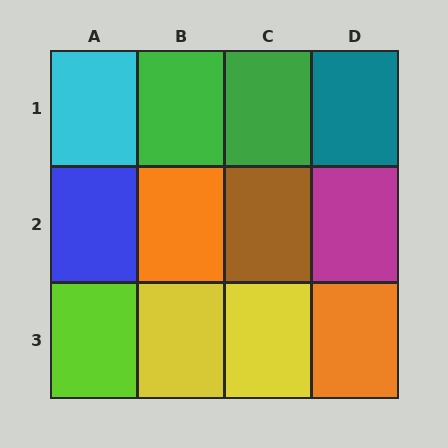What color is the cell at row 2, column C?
Brown.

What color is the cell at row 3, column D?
Orange.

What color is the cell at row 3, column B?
Yellow.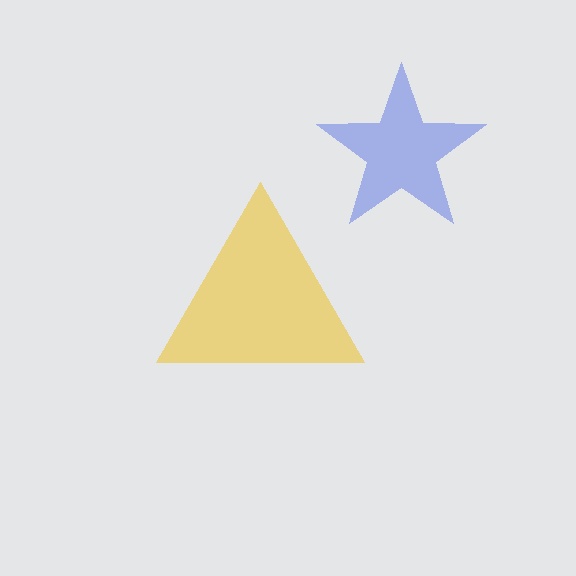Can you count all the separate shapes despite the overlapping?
Yes, there are 2 separate shapes.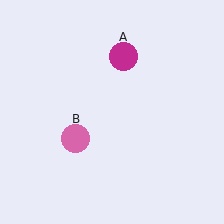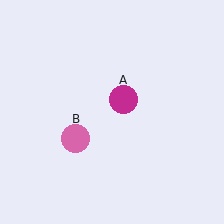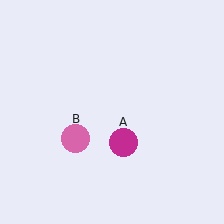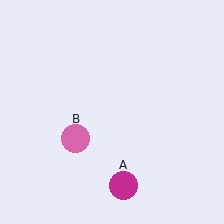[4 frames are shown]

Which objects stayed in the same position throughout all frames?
Pink circle (object B) remained stationary.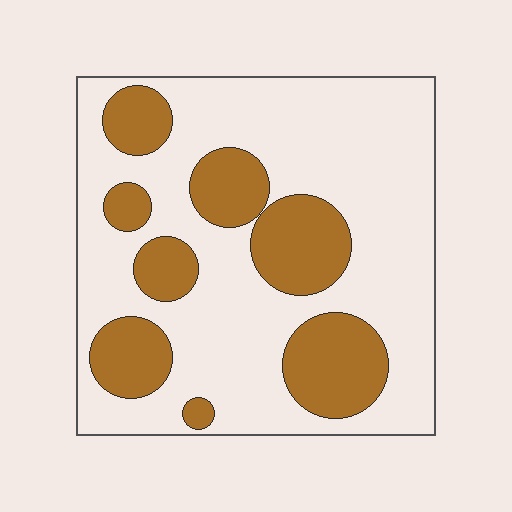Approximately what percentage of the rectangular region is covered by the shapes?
Approximately 30%.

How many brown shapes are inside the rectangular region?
8.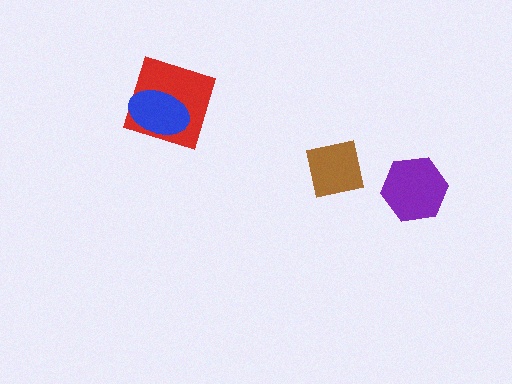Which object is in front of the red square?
The blue ellipse is in front of the red square.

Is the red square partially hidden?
Yes, it is partially covered by another shape.